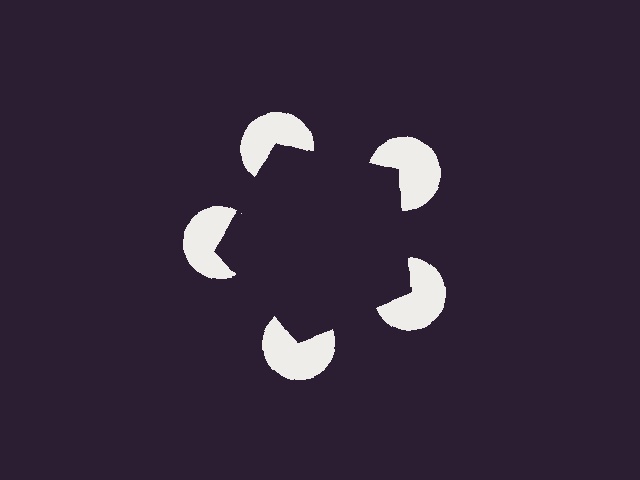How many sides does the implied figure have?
5 sides.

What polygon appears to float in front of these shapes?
An illusory pentagon — its edges are inferred from the aligned wedge cuts in the pac-man discs, not physically drawn.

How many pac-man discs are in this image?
There are 5 — one at each vertex of the illusory pentagon.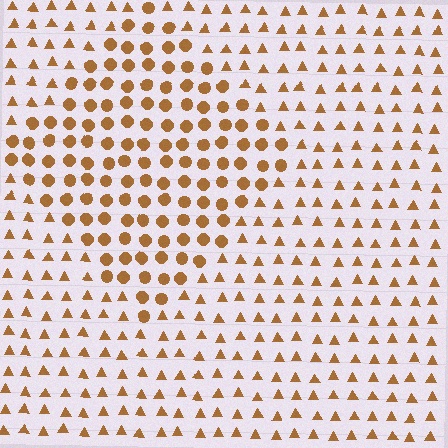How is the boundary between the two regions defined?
The boundary is defined by a change in element shape: circles inside vs. triangles outside. All elements share the same color and spacing.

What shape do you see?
I see a diamond.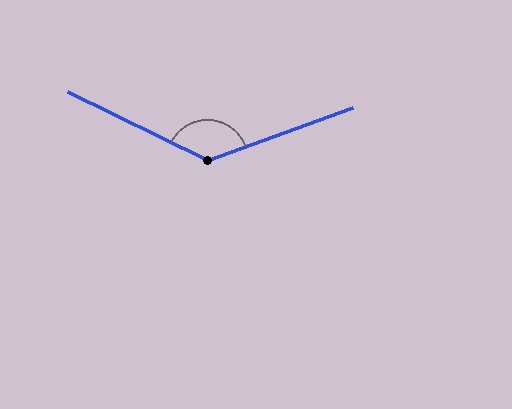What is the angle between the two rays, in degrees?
Approximately 134 degrees.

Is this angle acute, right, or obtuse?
It is obtuse.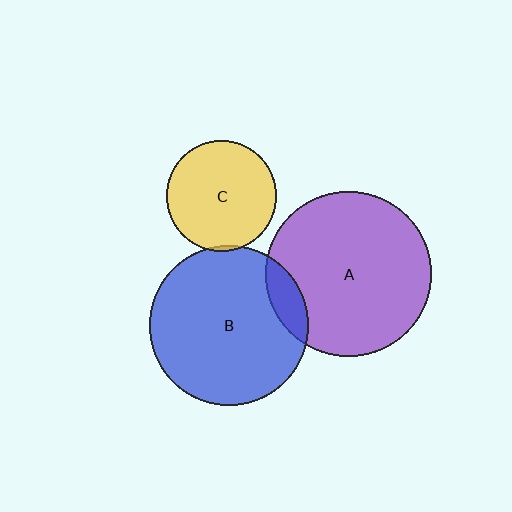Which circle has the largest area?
Circle A (purple).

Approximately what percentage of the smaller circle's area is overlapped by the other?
Approximately 5%.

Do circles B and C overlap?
Yes.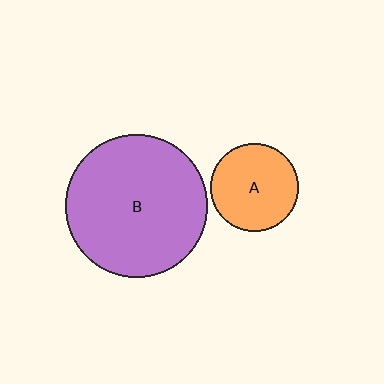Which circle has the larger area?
Circle B (purple).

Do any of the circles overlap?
No, none of the circles overlap.